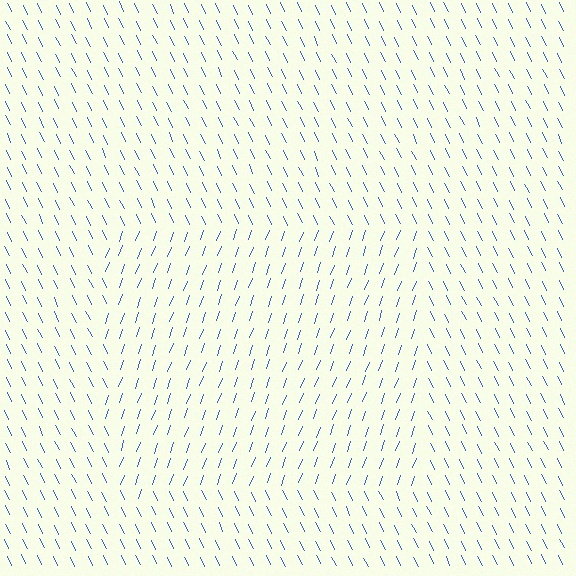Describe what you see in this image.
The image is filled with small blue line segments. A rectangle region in the image has lines oriented differently from the surrounding lines, creating a visible texture boundary.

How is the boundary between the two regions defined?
The boundary is defined purely by a change in line orientation (approximately 45 degrees difference). All lines are the same color and thickness.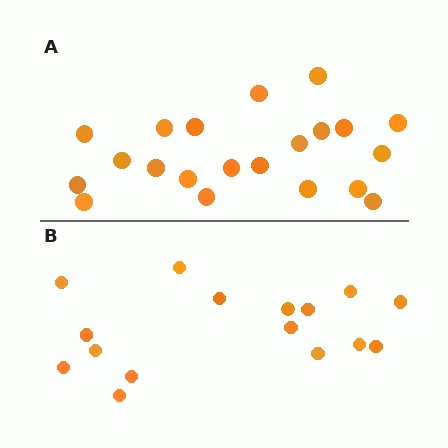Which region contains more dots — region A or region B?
Region A (the top region) has more dots.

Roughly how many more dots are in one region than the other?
Region A has about 5 more dots than region B.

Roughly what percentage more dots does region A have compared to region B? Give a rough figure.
About 30% more.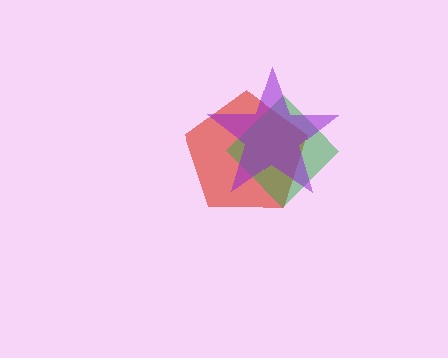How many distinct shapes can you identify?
There are 3 distinct shapes: a red pentagon, a green diamond, a purple star.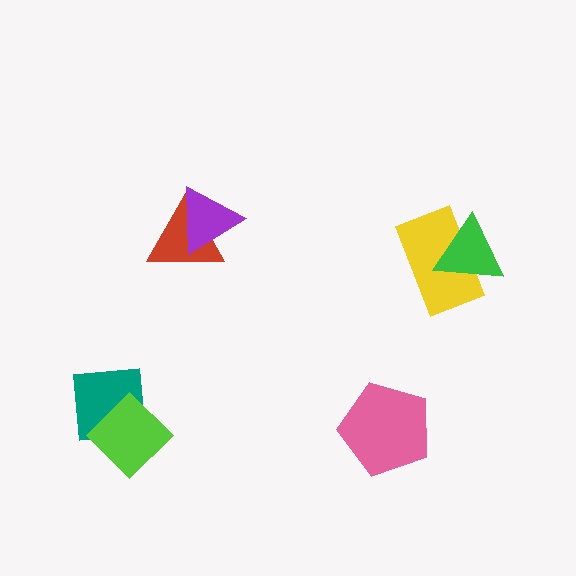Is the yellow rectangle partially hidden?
Yes, it is partially covered by another shape.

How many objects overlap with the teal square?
1 object overlaps with the teal square.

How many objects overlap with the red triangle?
1 object overlaps with the red triangle.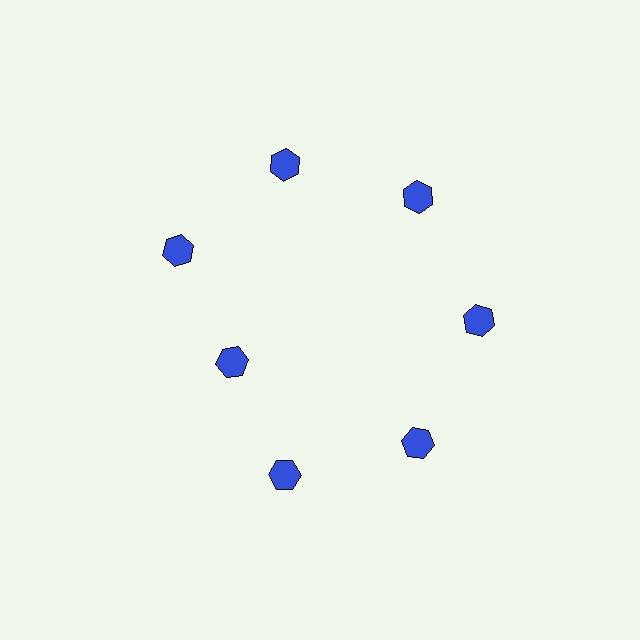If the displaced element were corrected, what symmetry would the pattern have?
It would have 7-fold rotational symmetry — the pattern would map onto itself every 51 degrees.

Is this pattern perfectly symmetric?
No. The 7 blue hexagons are arranged in a ring, but one element near the 8 o'clock position is pulled inward toward the center, breaking the 7-fold rotational symmetry.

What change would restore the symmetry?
The symmetry would be restored by moving it outward, back onto the ring so that all 7 hexagons sit at equal angles and equal distance from the center.